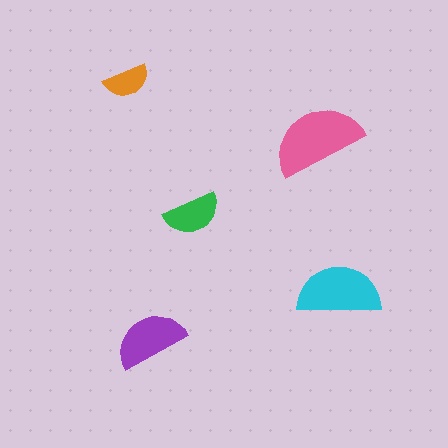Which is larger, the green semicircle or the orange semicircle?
The green one.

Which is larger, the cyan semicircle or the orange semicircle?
The cyan one.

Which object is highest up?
The orange semicircle is topmost.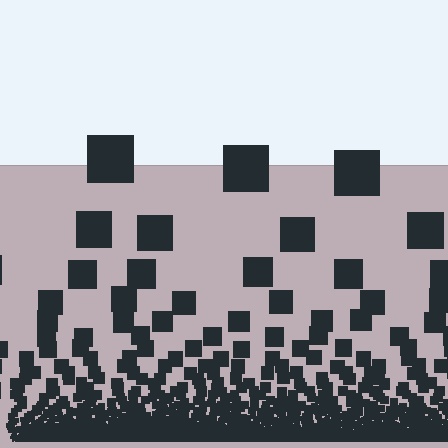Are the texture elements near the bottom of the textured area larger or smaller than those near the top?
Smaller. The gradient is inverted — elements near the bottom are smaller and denser.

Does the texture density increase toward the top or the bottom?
Density increases toward the bottom.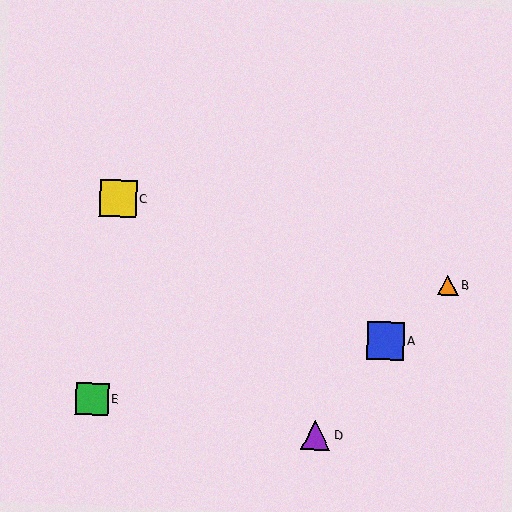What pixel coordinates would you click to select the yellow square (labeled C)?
Click at (118, 198) to select the yellow square C.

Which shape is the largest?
The blue square (labeled A) is the largest.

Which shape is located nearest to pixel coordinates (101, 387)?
The green square (labeled E) at (92, 399) is nearest to that location.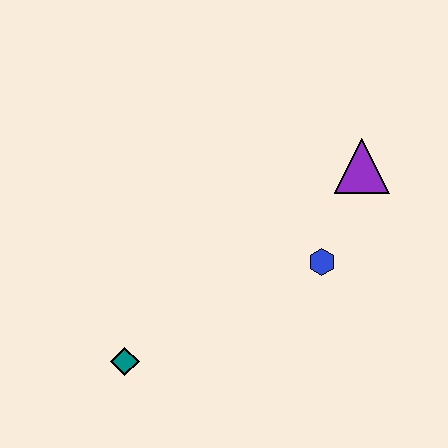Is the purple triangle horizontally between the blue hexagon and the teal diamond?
No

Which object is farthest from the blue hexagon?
The teal diamond is farthest from the blue hexagon.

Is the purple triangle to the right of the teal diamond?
Yes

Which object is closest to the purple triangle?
The blue hexagon is closest to the purple triangle.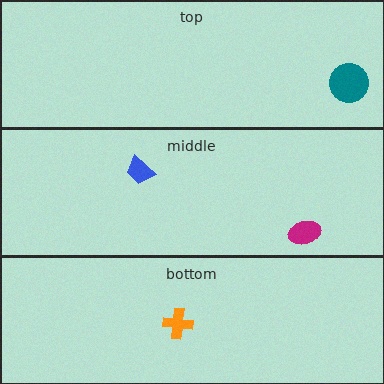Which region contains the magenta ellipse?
The middle region.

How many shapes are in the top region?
1.